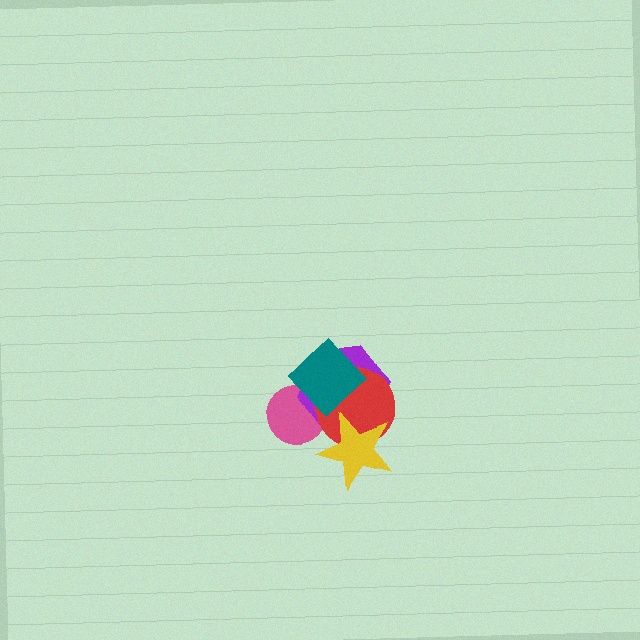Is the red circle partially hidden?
Yes, it is partially covered by another shape.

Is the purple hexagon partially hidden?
Yes, it is partially covered by another shape.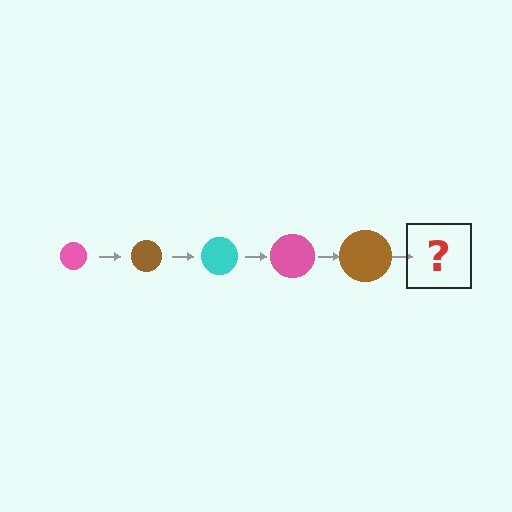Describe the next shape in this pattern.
It should be a cyan circle, larger than the previous one.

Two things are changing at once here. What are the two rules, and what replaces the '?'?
The two rules are that the circle grows larger each step and the color cycles through pink, brown, and cyan. The '?' should be a cyan circle, larger than the previous one.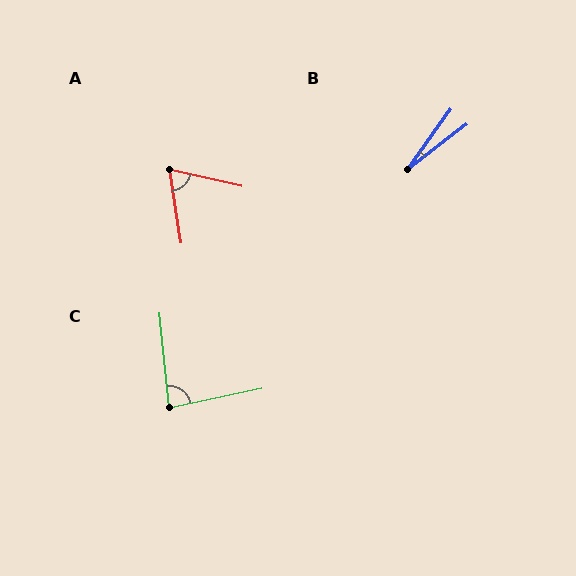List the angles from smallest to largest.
B (17°), A (68°), C (84°).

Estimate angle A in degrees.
Approximately 68 degrees.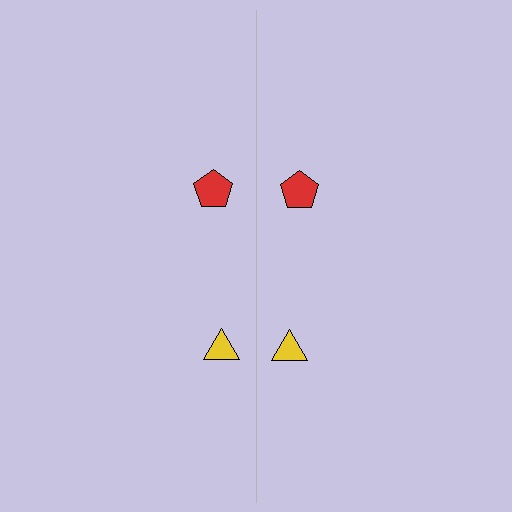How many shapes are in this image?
There are 4 shapes in this image.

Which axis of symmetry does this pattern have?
The pattern has a vertical axis of symmetry running through the center of the image.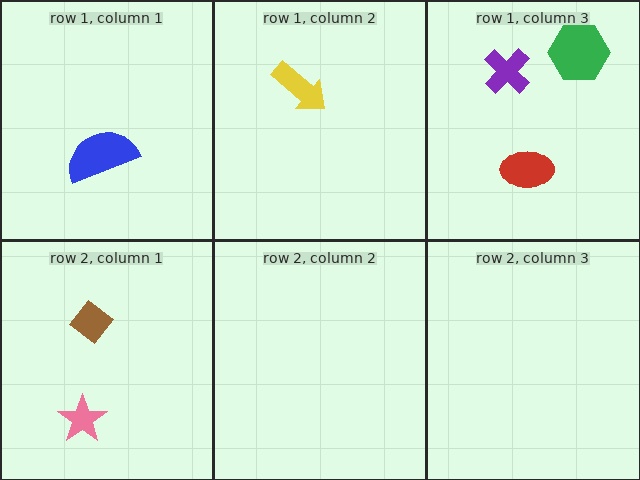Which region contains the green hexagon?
The row 1, column 3 region.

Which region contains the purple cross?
The row 1, column 3 region.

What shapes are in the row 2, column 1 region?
The pink star, the brown diamond.